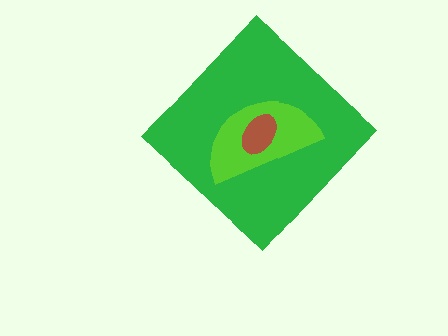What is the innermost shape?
The brown ellipse.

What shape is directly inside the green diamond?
The lime semicircle.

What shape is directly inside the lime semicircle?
The brown ellipse.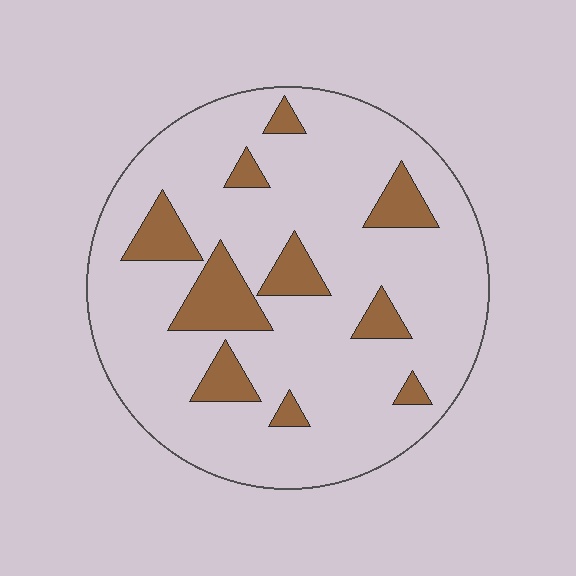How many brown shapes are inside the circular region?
10.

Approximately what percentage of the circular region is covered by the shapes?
Approximately 15%.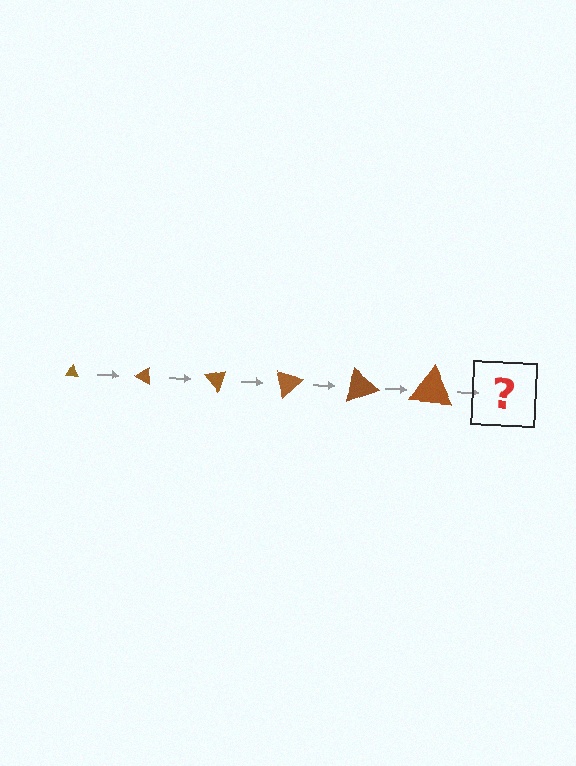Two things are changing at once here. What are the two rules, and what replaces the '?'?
The two rules are that the triangle grows larger each step and it rotates 25 degrees each step. The '?' should be a triangle, larger than the previous one and rotated 150 degrees from the start.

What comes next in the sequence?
The next element should be a triangle, larger than the previous one and rotated 150 degrees from the start.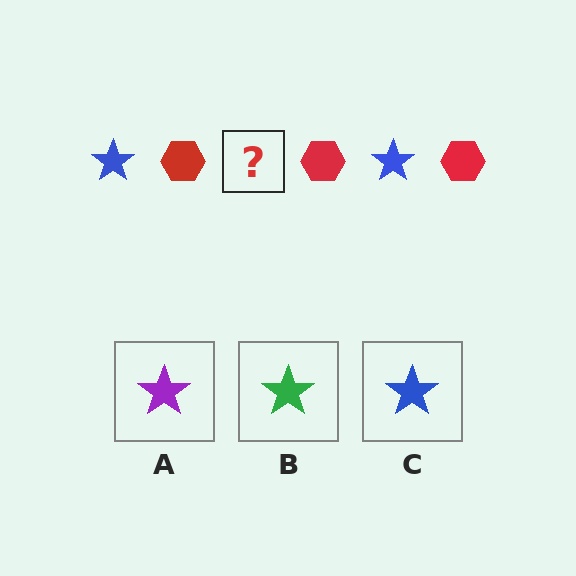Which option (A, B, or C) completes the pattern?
C.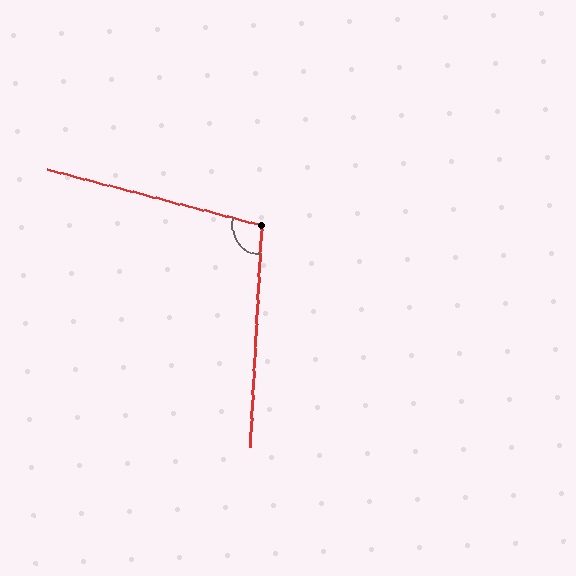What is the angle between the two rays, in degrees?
Approximately 101 degrees.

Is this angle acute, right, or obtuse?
It is obtuse.